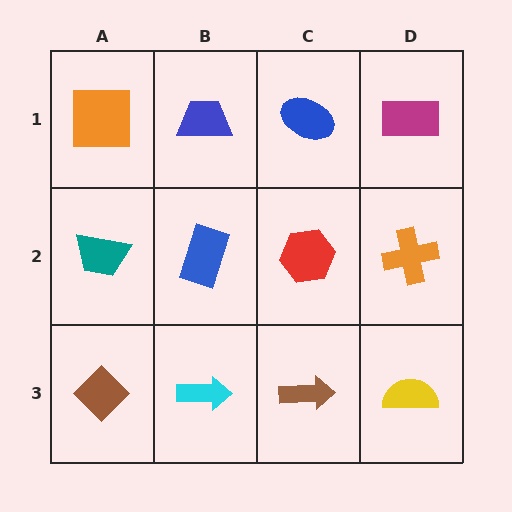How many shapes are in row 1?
4 shapes.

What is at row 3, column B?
A cyan arrow.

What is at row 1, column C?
A blue ellipse.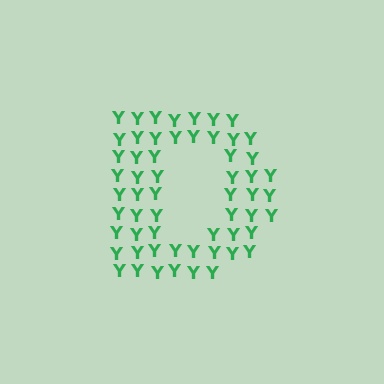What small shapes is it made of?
It is made of small letter Y's.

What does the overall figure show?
The overall figure shows the letter D.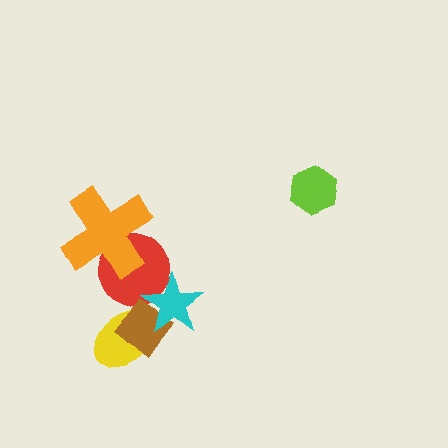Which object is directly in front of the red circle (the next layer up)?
The cyan star is directly in front of the red circle.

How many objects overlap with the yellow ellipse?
2 objects overlap with the yellow ellipse.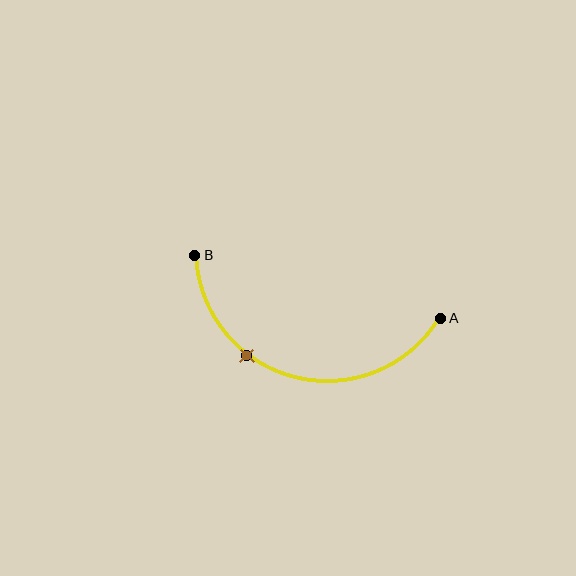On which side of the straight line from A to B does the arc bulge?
The arc bulges below the straight line connecting A and B.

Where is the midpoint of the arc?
The arc midpoint is the point on the curve farthest from the straight line joining A and B. It sits below that line.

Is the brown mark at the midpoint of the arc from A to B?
No. The brown mark lies on the arc but is closer to endpoint B. The arc midpoint would be at the point on the curve equidistant along the arc from both A and B.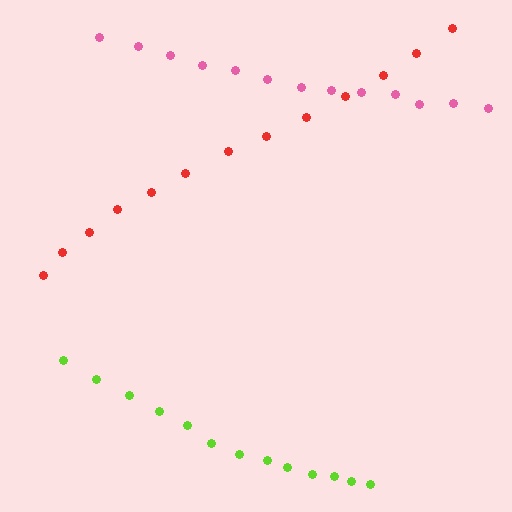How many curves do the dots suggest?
There are 3 distinct paths.